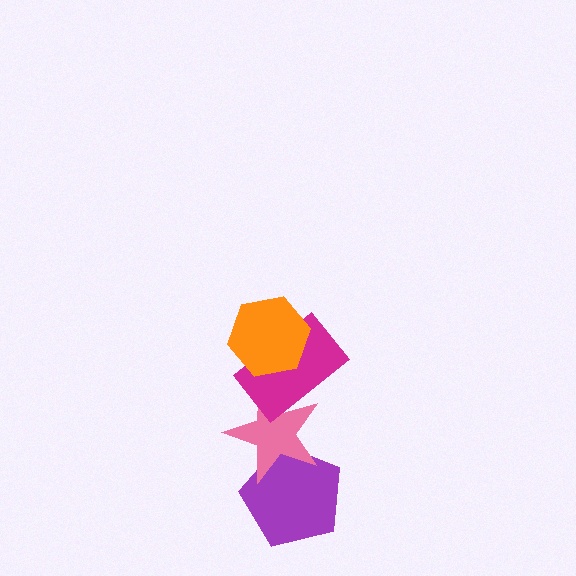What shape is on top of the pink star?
The magenta rectangle is on top of the pink star.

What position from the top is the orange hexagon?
The orange hexagon is 1st from the top.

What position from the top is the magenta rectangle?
The magenta rectangle is 2nd from the top.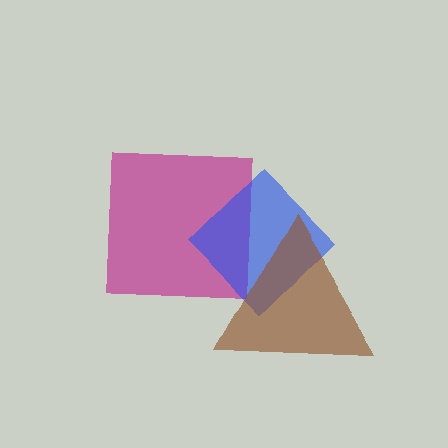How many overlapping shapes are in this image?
There are 3 overlapping shapes in the image.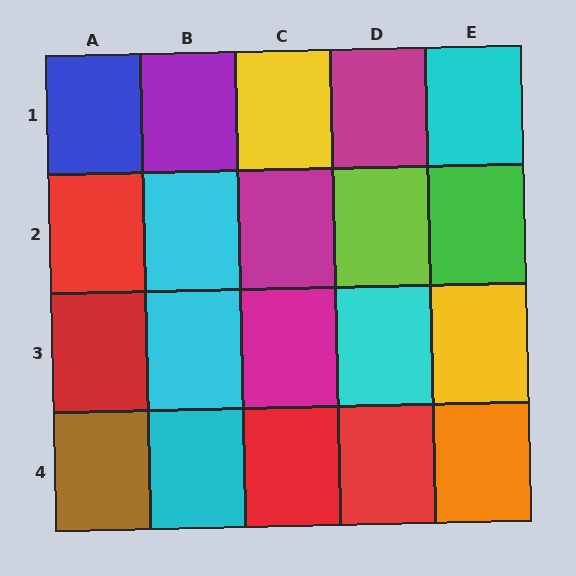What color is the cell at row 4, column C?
Red.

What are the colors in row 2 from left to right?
Red, cyan, magenta, lime, green.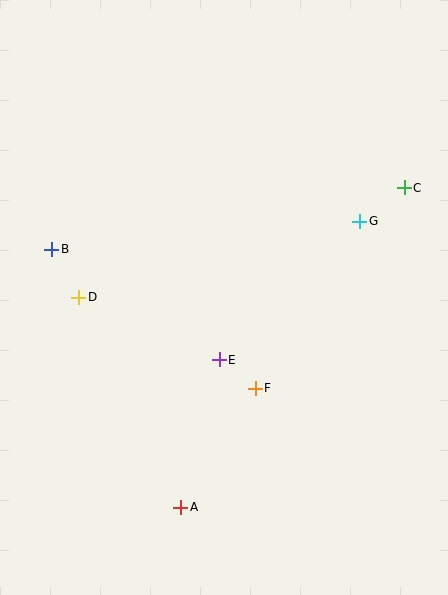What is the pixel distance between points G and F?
The distance between G and F is 197 pixels.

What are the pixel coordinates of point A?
Point A is at (181, 507).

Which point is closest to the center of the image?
Point E at (219, 360) is closest to the center.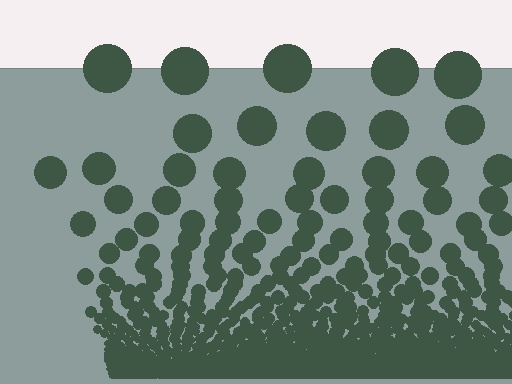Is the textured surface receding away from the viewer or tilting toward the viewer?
The surface appears to tilt toward the viewer. Texture elements get larger and sparser toward the top.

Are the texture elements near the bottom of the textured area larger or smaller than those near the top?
Smaller. The gradient is inverted — elements near the bottom are smaller and denser.